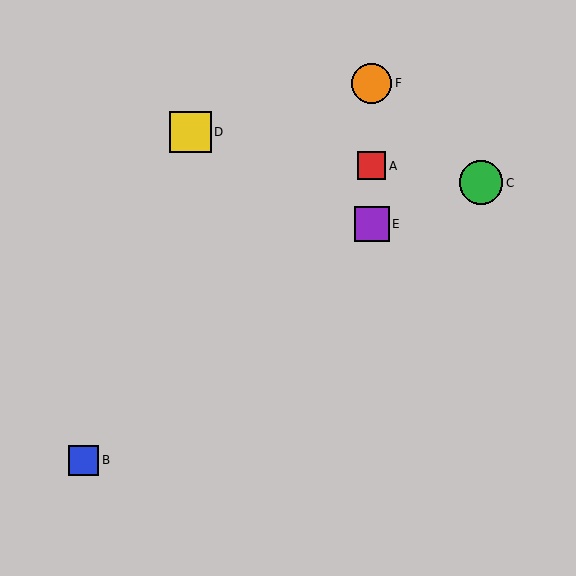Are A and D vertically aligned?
No, A is at x≈372 and D is at x≈191.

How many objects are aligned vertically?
3 objects (A, E, F) are aligned vertically.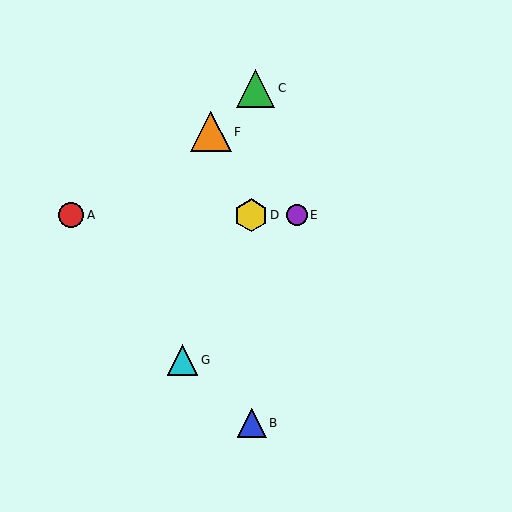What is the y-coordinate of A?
Object A is at y≈215.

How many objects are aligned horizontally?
3 objects (A, D, E) are aligned horizontally.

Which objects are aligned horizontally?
Objects A, D, E are aligned horizontally.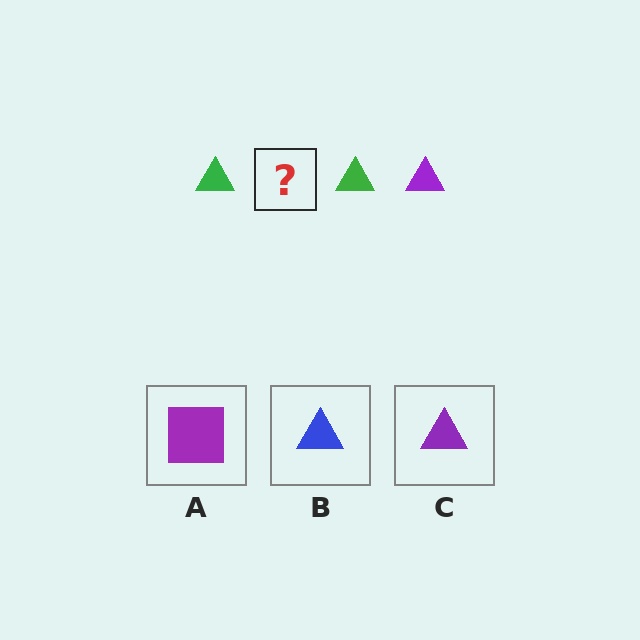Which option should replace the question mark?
Option C.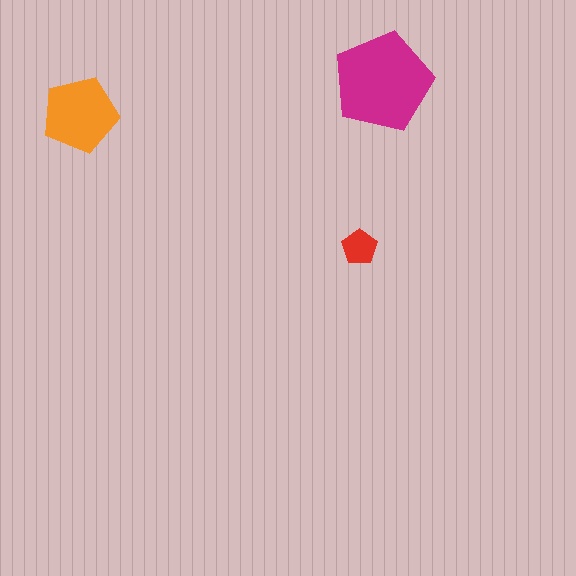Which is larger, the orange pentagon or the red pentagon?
The orange one.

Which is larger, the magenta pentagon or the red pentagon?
The magenta one.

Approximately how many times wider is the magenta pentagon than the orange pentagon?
About 1.5 times wider.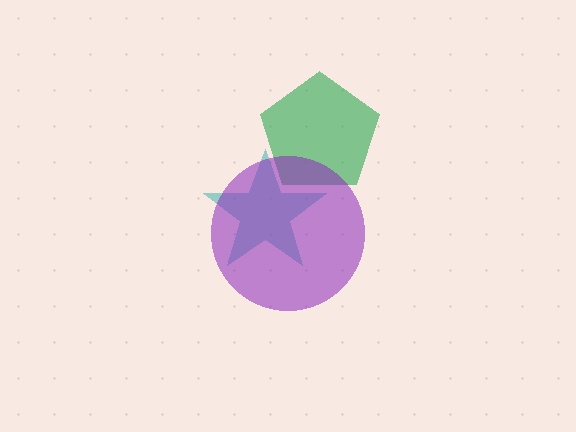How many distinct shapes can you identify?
There are 3 distinct shapes: a teal star, a green pentagon, a purple circle.